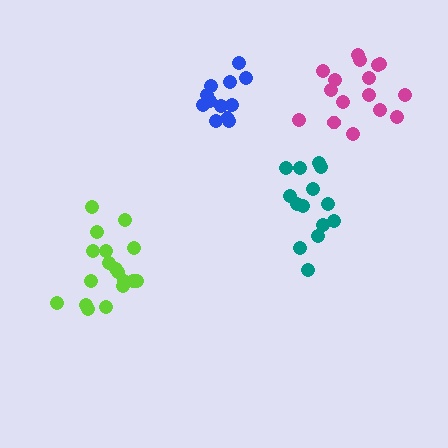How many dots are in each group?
Group 1: 16 dots, Group 2: 13 dots, Group 3: 14 dots, Group 4: 18 dots (61 total).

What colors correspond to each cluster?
The clusters are colored: magenta, blue, teal, lime.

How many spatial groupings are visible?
There are 4 spatial groupings.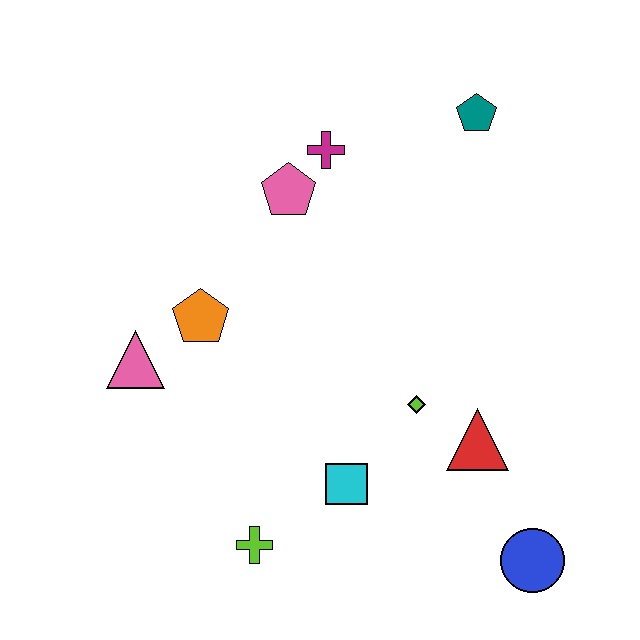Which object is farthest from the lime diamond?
The teal pentagon is farthest from the lime diamond.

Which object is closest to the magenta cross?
The pink pentagon is closest to the magenta cross.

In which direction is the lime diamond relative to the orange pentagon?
The lime diamond is to the right of the orange pentagon.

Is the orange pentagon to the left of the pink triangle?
No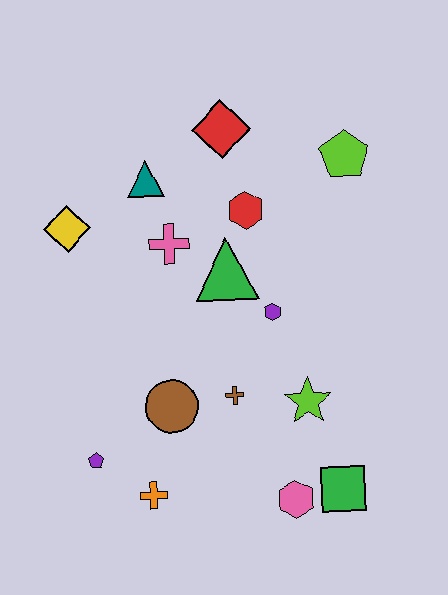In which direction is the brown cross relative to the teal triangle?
The brown cross is below the teal triangle.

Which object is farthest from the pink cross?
The green square is farthest from the pink cross.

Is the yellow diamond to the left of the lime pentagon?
Yes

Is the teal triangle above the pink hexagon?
Yes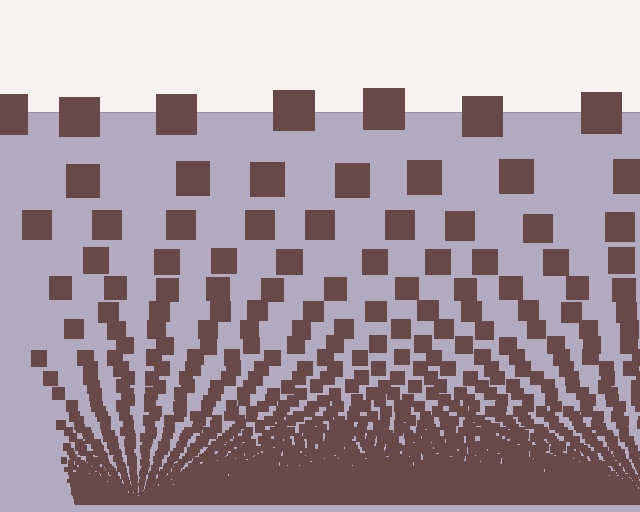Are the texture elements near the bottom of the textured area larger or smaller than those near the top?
Smaller. The gradient is inverted — elements near the bottom are smaller and denser.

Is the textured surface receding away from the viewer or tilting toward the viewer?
The surface appears to tilt toward the viewer. Texture elements get larger and sparser toward the top.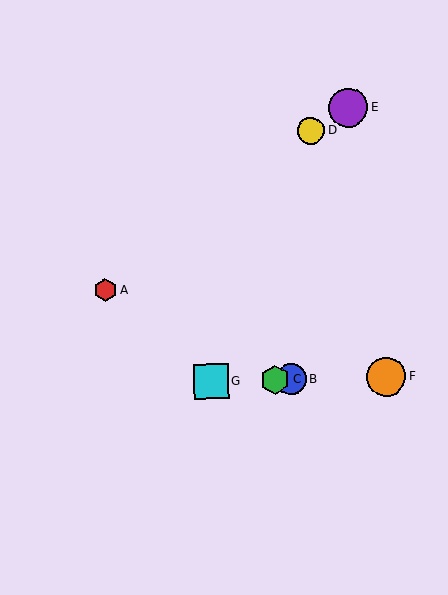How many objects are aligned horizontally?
4 objects (B, C, F, G) are aligned horizontally.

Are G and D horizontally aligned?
No, G is at y≈381 and D is at y≈131.